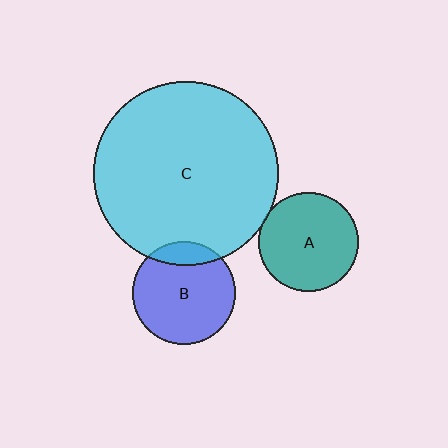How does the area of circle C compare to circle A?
Approximately 3.4 times.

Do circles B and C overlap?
Yes.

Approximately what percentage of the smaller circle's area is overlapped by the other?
Approximately 15%.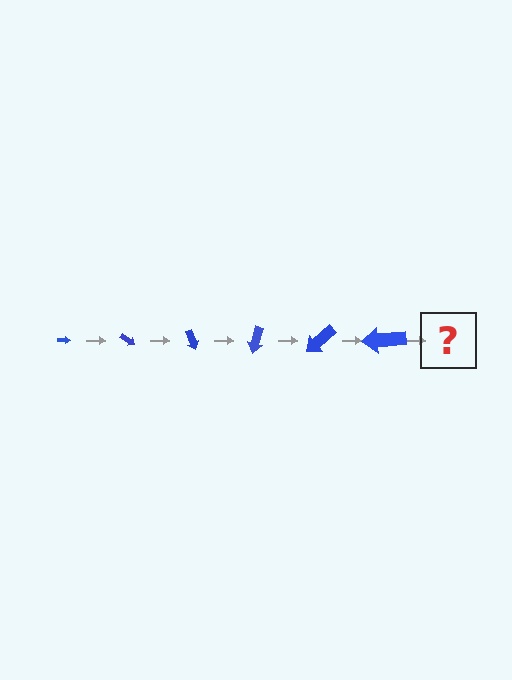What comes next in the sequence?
The next element should be an arrow, larger than the previous one and rotated 210 degrees from the start.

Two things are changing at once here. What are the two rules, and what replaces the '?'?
The two rules are that the arrow grows larger each step and it rotates 35 degrees each step. The '?' should be an arrow, larger than the previous one and rotated 210 degrees from the start.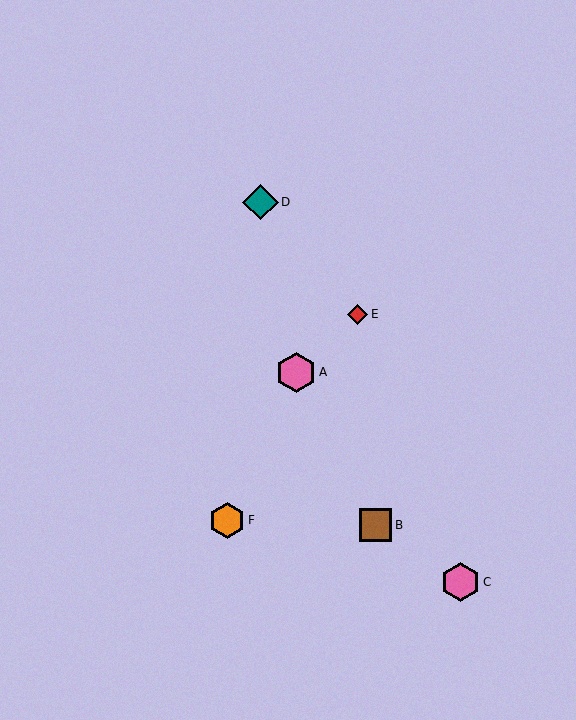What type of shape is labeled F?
Shape F is an orange hexagon.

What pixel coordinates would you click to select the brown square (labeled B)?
Click at (376, 525) to select the brown square B.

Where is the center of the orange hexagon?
The center of the orange hexagon is at (227, 520).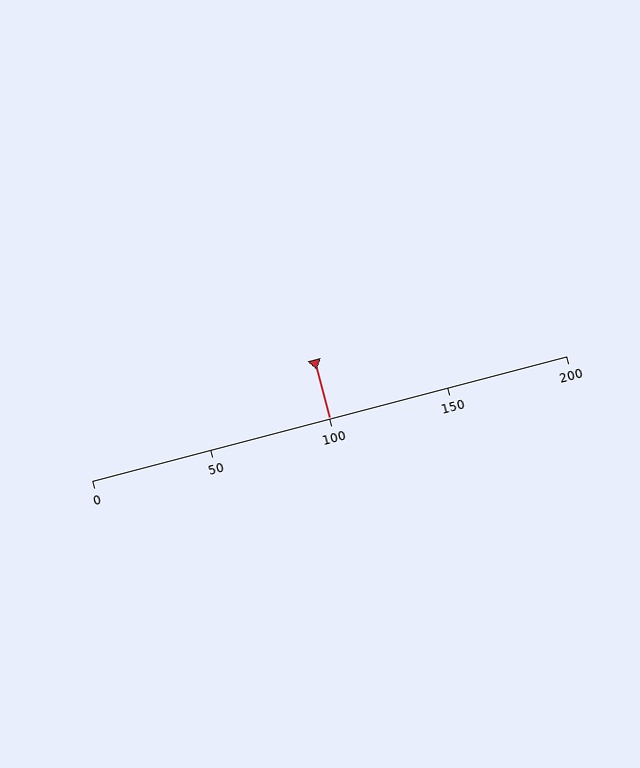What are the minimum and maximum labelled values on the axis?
The axis runs from 0 to 200.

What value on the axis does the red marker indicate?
The marker indicates approximately 100.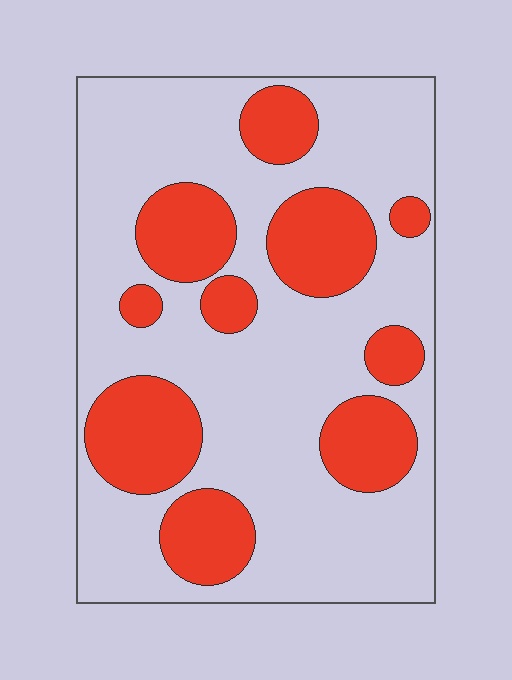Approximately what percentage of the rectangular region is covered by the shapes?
Approximately 30%.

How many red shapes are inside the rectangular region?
10.